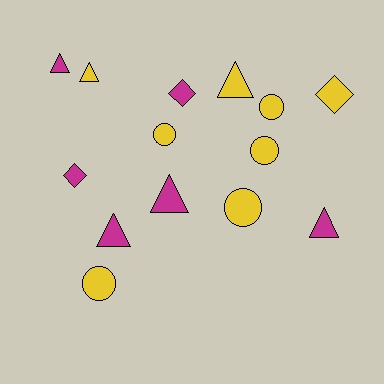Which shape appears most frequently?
Triangle, with 6 objects.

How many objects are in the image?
There are 14 objects.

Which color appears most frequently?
Yellow, with 8 objects.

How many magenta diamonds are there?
There are 2 magenta diamonds.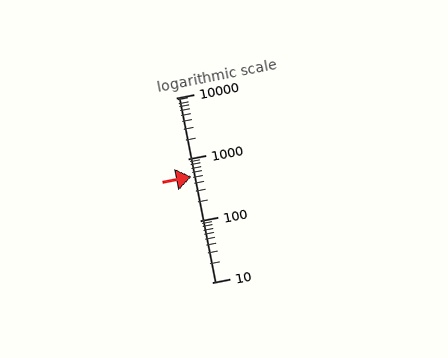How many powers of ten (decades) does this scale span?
The scale spans 3 decades, from 10 to 10000.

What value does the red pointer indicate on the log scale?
The pointer indicates approximately 510.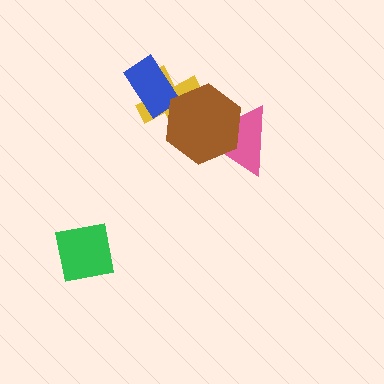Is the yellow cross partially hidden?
Yes, it is partially covered by another shape.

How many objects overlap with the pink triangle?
1 object overlaps with the pink triangle.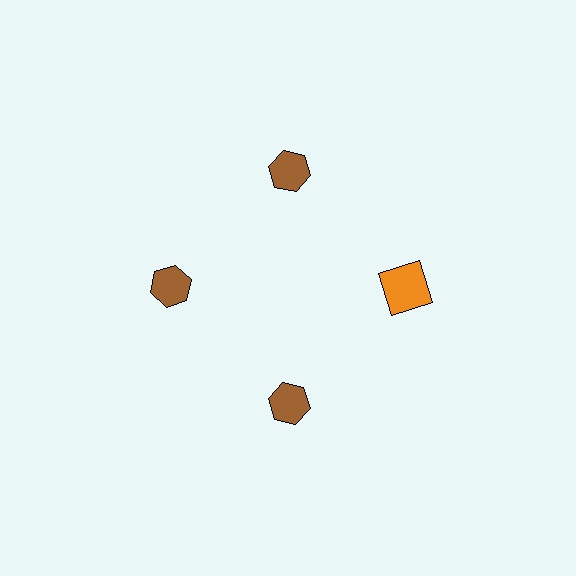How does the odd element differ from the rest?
It differs in both color (orange instead of brown) and shape (square instead of hexagon).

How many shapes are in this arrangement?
There are 4 shapes arranged in a ring pattern.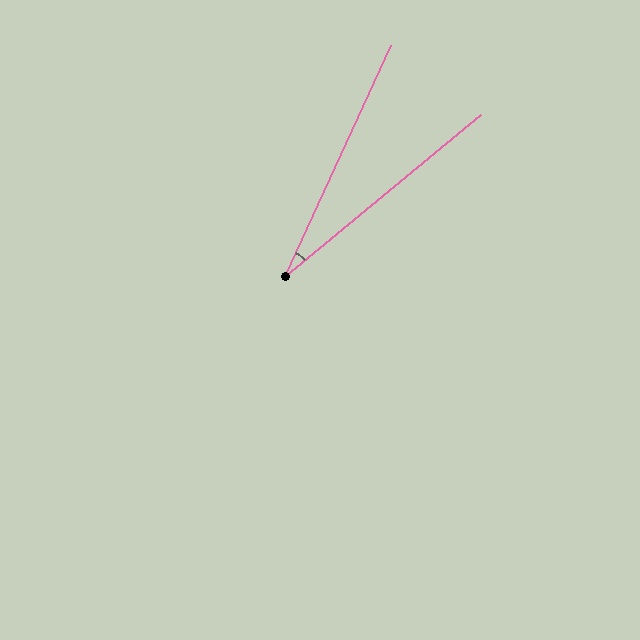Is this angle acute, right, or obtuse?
It is acute.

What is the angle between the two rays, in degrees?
Approximately 26 degrees.